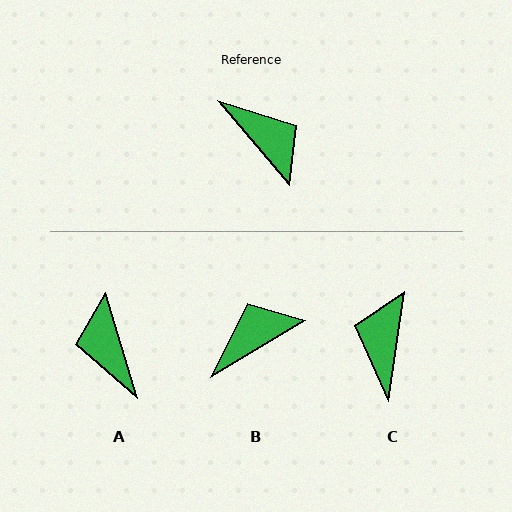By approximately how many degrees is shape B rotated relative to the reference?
Approximately 81 degrees counter-clockwise.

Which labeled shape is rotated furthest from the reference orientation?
A, about 157 degrees away.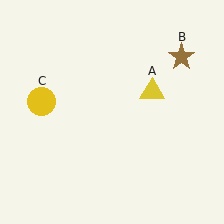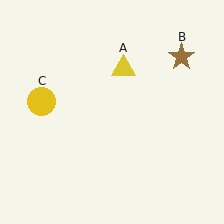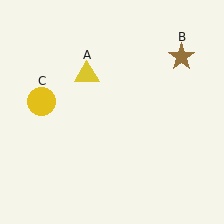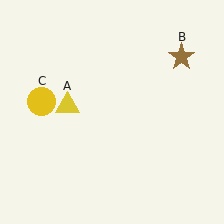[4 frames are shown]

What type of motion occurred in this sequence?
The yellow triangle (object A) rotated counterclockwise around the center of the scene.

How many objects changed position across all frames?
1 object changed position: yellow triangle (object A).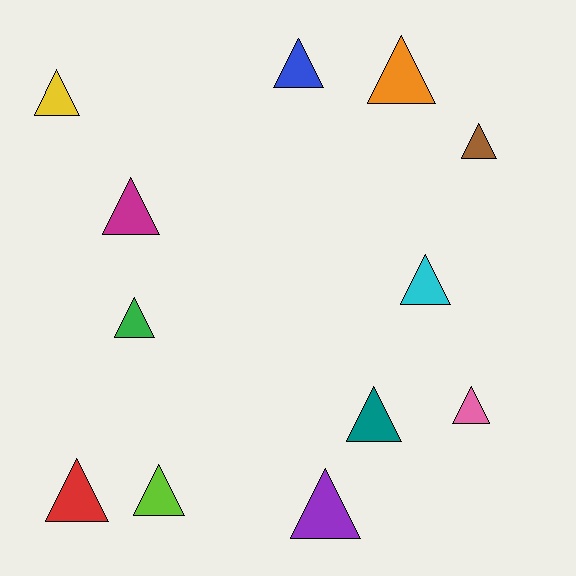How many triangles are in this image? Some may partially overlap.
There are 12 triangles.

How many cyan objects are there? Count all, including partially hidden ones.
There is 1 cyan object.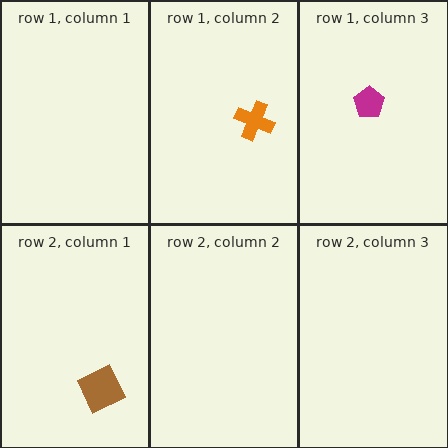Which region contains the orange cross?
The row 1, column 2 region.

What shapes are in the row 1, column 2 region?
The orange cross.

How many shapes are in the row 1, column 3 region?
1.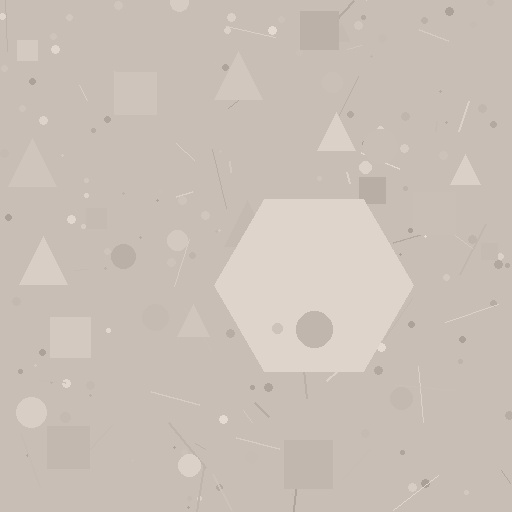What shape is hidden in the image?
A hexagon is hidden in the image.